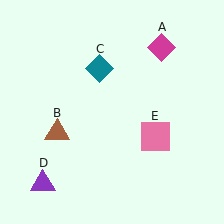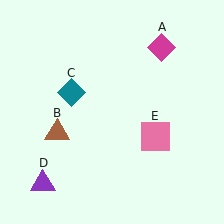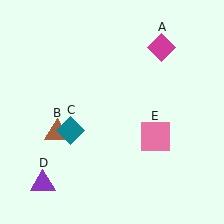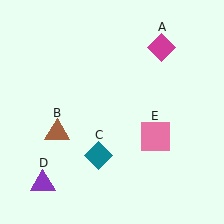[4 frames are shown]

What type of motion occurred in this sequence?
The teal diamond (object C) rotated counterclockwise around the center of the scene.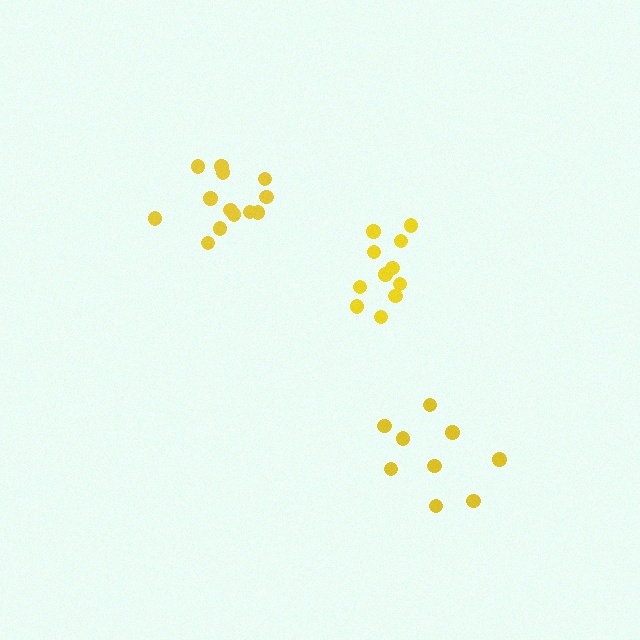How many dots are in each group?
Group 1: 11 dots, Group 2: 9 dots, Group 3: 13 dots (33 total).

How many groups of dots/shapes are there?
There are 3 groups.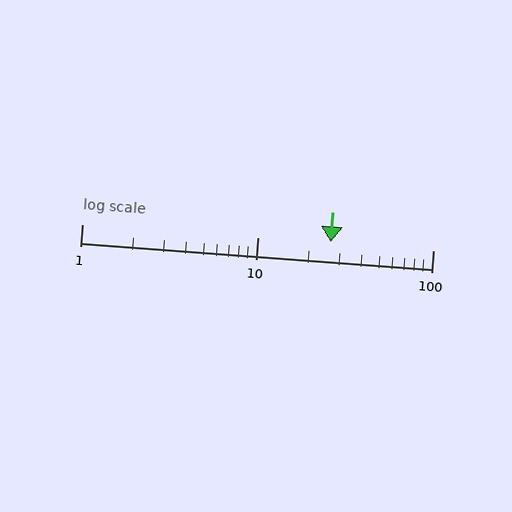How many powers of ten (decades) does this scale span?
The scale spans 2 decades, from 1 to 100.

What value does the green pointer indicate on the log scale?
The pointer indicates approximately 26.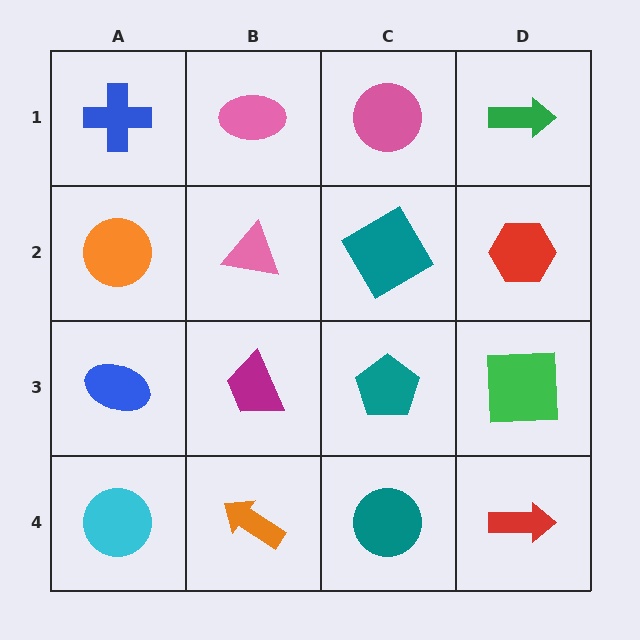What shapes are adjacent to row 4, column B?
A magenta trapezoid (row 3, column B), a cyan circle (row 4, column A), a teal circle (row 4, column C).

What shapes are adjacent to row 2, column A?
A blue cross (row 1, column A), a blue ellipse (row 3, column A), a pink triangle (row 2, column B).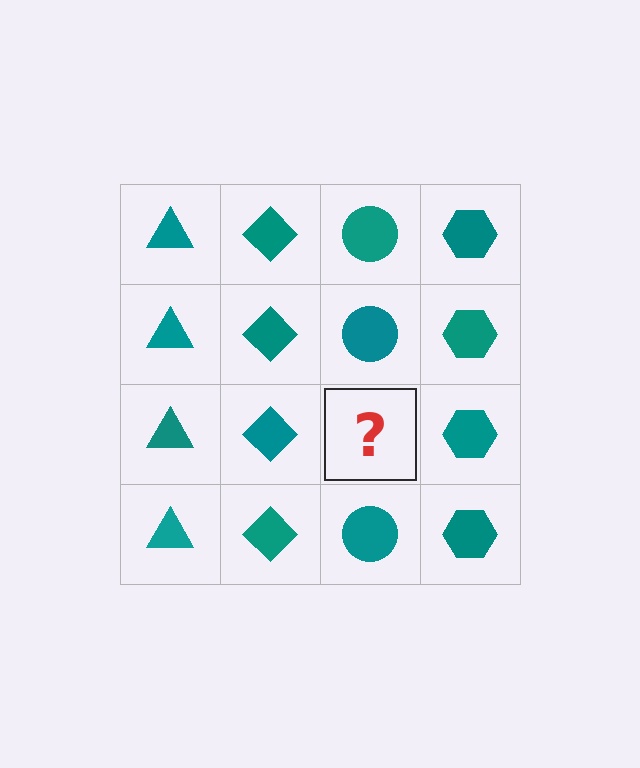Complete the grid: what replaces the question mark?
The question mark should be replaced with a teal circle.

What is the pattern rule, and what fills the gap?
The rule is that each column has a consistent shape. The gap should be filled with a teal circle.